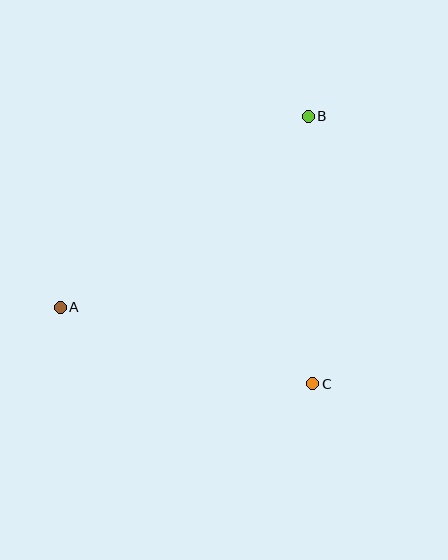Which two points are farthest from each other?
Points A and B are farthest from each other.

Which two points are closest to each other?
Points A and C are closest to each other.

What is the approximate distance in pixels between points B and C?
The distance between B and C is approximately 268 pixels.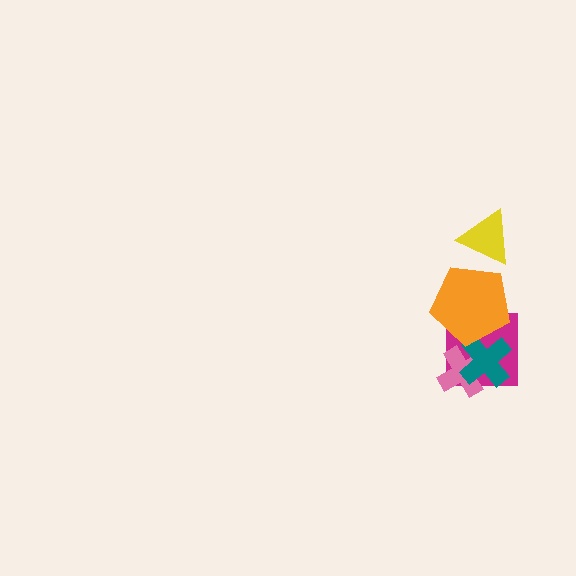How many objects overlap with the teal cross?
3 objects overlap with the teal cross.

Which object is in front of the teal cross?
The orange pentagon is in front of the teal cross.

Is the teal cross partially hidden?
Yes, it is partially covered by another shape.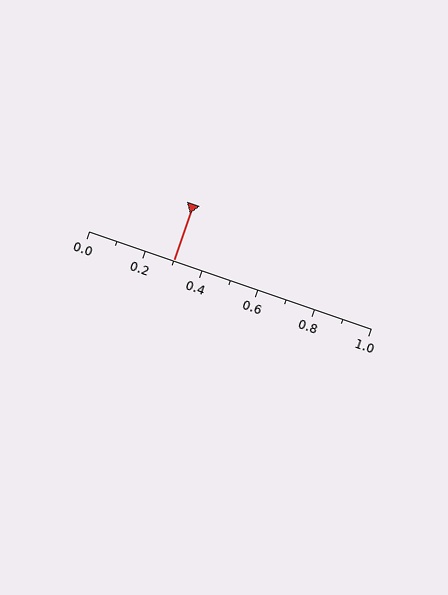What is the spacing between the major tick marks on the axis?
The major ticks are spaced 0.2 apart.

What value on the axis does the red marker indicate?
The marker indicates approximately 0.3.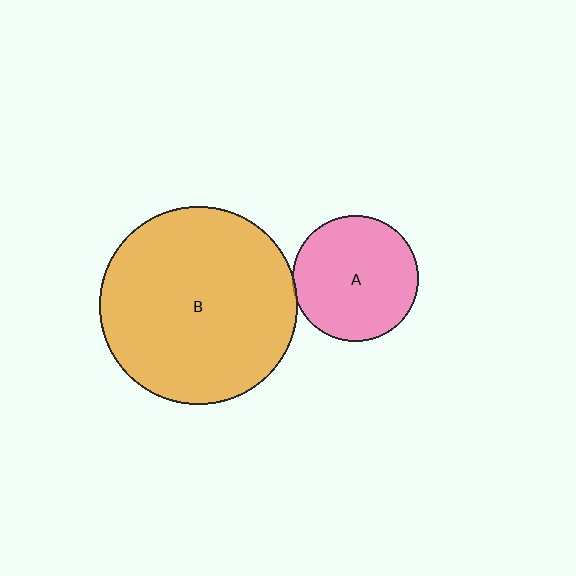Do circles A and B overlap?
Yes.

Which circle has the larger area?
Circle B (orange).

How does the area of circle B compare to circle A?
Approximately 2.5 times.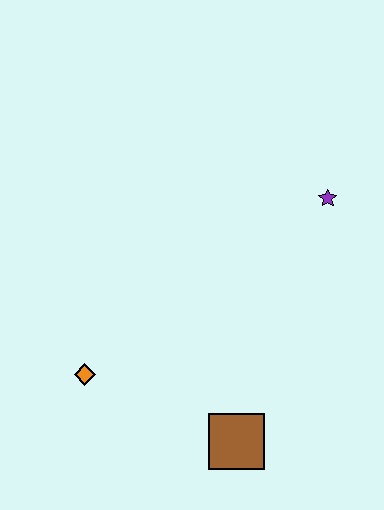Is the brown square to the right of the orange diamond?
Yes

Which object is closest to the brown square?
The orange diamond is closest to the brown square.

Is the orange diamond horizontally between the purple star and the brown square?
No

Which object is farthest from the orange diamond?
The purple star is farthest from the orange diamond.